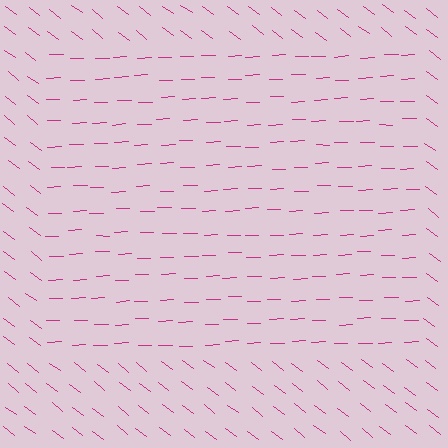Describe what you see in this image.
The image is filled with small magenta line segments. A rectangle region in the image has lines oriented differently from the surrounding lines, creating a visible texture boundary.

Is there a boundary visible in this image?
Yes, there is a texture boundary formed by a change in line orientation.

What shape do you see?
I see a rectangle.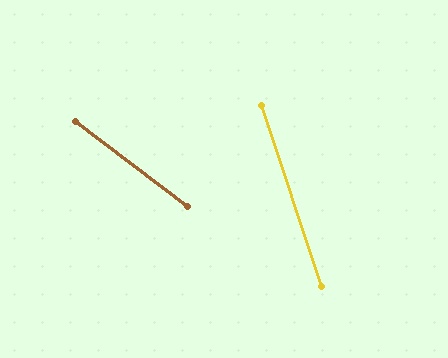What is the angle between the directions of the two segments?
Approximately 34 degrees.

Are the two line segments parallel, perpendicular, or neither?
Neither parallel nor perpendicular — they differ by about 34°.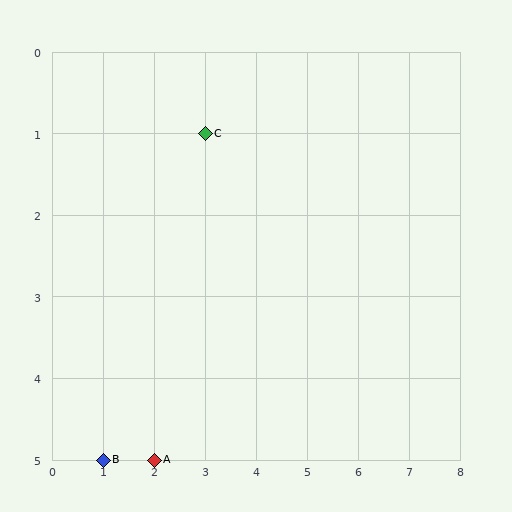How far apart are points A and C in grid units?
Points A and C are 1 column and 4 rows apart (about 4.1 grid units diagonally).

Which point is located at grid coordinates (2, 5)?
Point A is at (2, 5).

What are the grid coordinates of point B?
Point B is at grid coordinates (1, 5).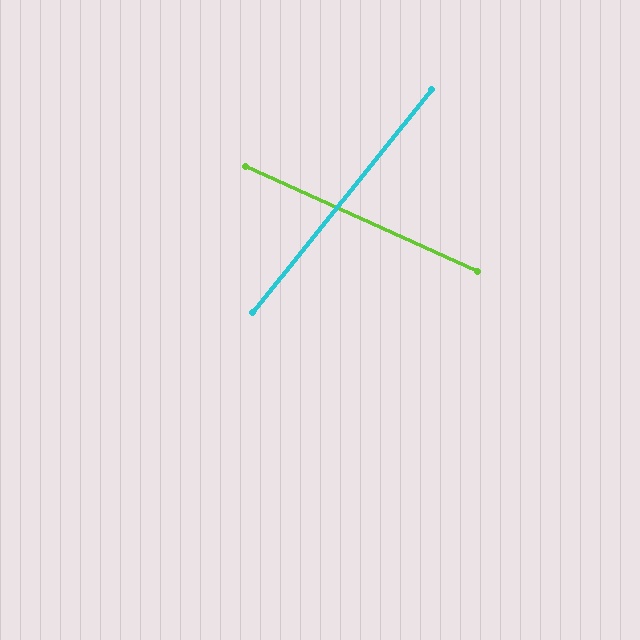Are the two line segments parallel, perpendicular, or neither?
Neither parallel nor perpendicular — they differ by about 76°.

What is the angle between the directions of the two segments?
Approximately 76 degrees.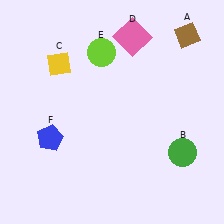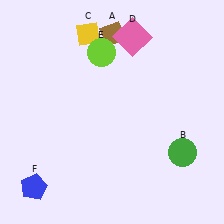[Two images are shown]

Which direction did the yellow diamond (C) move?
The yellow diamond (C) moved up.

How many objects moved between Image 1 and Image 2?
3 objects moved between the two images.